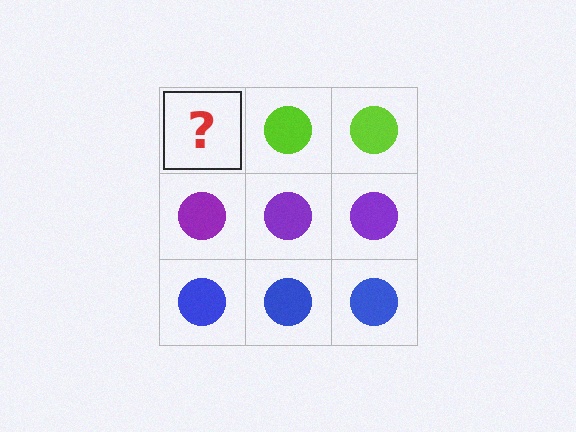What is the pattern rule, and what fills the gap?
The rule is that each row has a consistent color. The gap should be filled with a lime circle.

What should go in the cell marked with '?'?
The missing cell should contain a lime circle.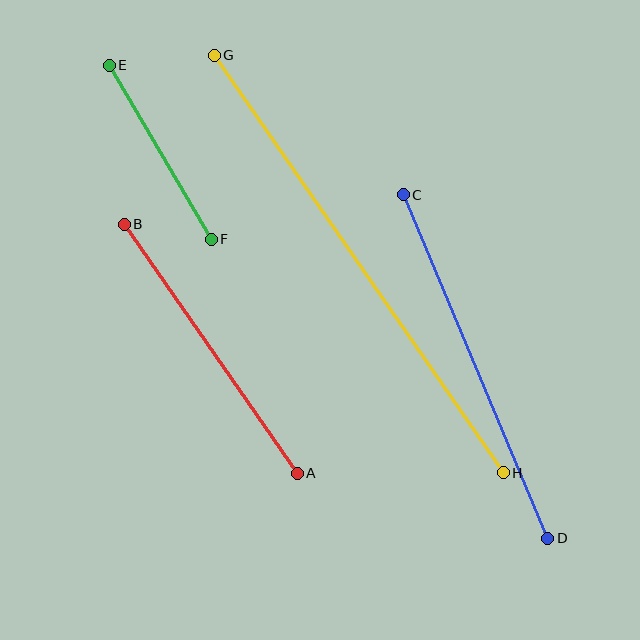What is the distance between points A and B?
The distance is approximately 303 pixels.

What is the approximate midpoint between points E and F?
The midpoint is at approximately (160, 152) pixels.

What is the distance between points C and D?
The distance is approximately 373 pixels.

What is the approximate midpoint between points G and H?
The midpoint is at approximately (359, 264) pixels.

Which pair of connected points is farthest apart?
Points G and H are farthest apart.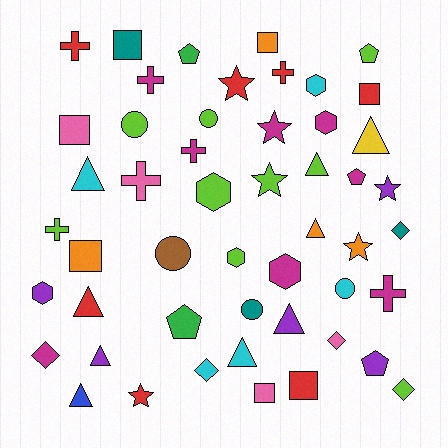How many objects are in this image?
There are 50 objects.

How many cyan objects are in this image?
There are 5 cyan objects.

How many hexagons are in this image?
There are 6 hexagons.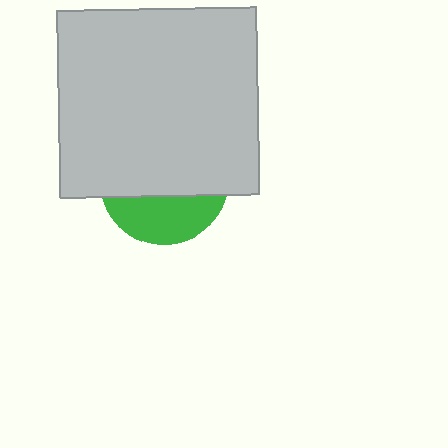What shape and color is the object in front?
The object in front is a light gray rectangle.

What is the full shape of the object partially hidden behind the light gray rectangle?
The partially hidden object is a green circle.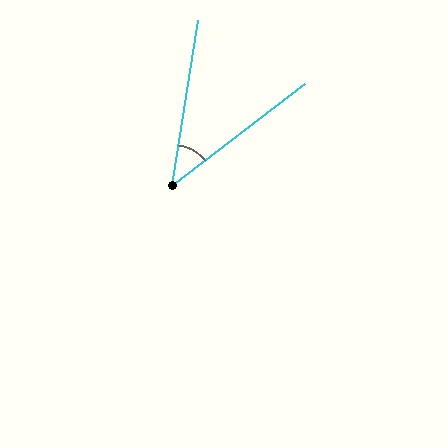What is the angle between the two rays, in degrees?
Approximately 43 degrees.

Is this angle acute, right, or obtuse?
It is acute.